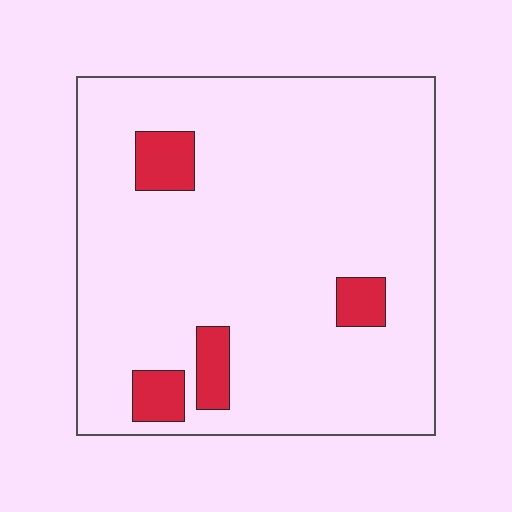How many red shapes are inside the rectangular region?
4.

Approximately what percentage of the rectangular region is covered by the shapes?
Approximately 10%.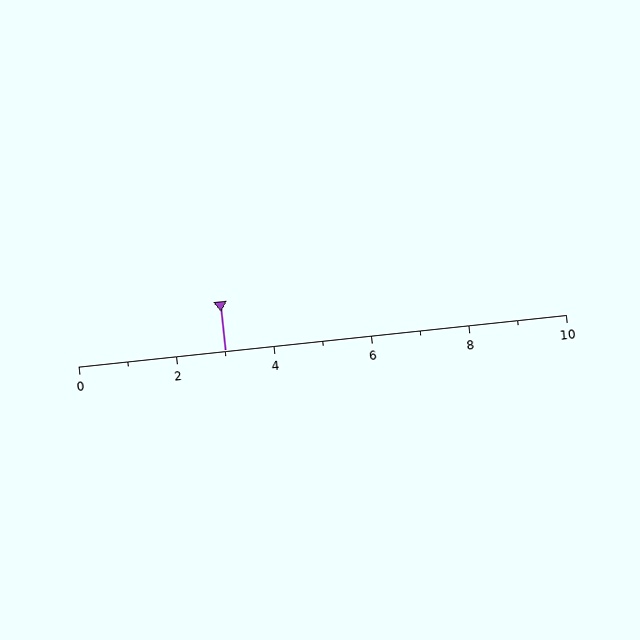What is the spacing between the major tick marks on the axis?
The major ticks are spaced 2 apart.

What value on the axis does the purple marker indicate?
The marker indicates approximately 3.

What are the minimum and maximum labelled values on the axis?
The axis runs from 0 to 10.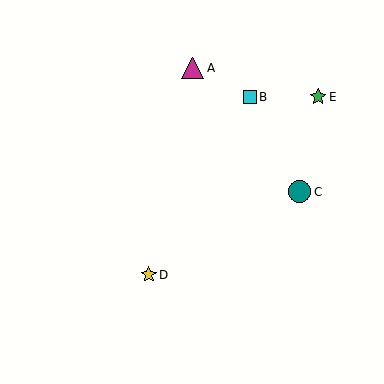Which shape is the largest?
The teal circle (labeled C) is the largest.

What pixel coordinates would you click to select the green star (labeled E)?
Click at (318, 97) to select the green star E.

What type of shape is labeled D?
Shape D is a yellow star.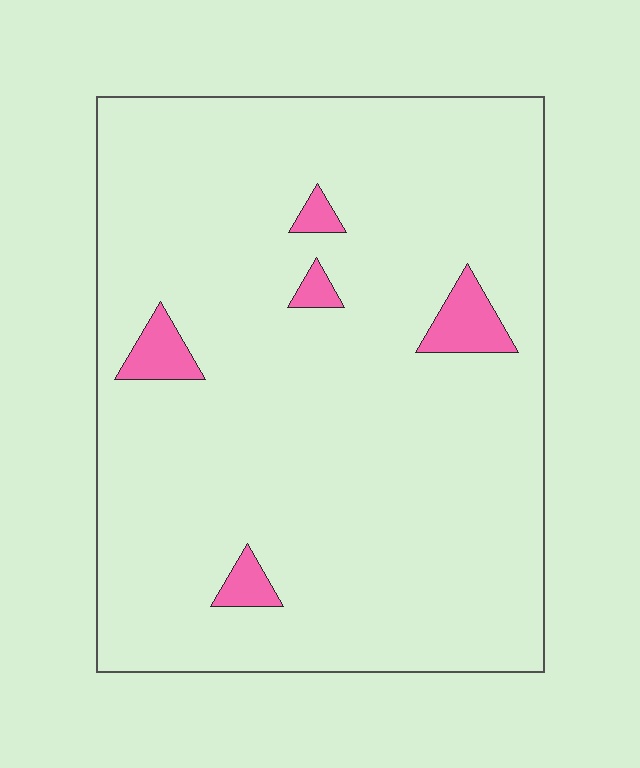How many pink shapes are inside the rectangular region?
5.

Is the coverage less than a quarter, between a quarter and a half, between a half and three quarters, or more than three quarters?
Less than a quarter.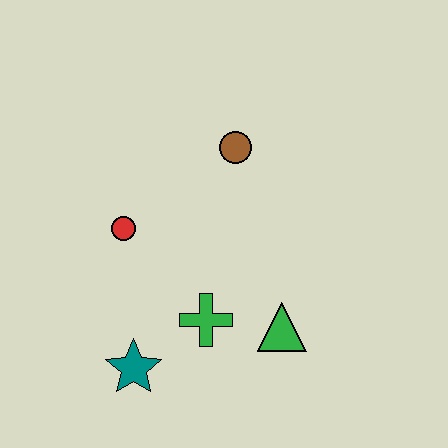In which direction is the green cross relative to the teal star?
The green cross is to the right of the teal star.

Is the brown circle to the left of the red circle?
No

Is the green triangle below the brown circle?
Yes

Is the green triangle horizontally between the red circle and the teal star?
No